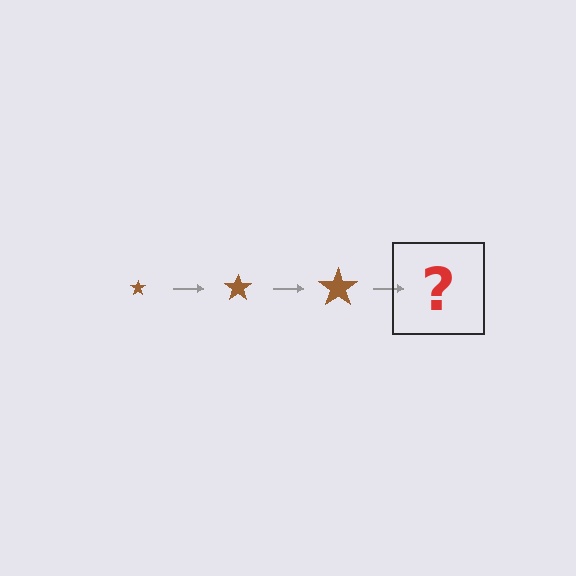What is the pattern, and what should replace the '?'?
The pattern is that the star gets progressively larger each step. The '?' should be a brown star, larger than the previous one.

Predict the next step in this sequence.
The next step is a brown star, larger than the previous one.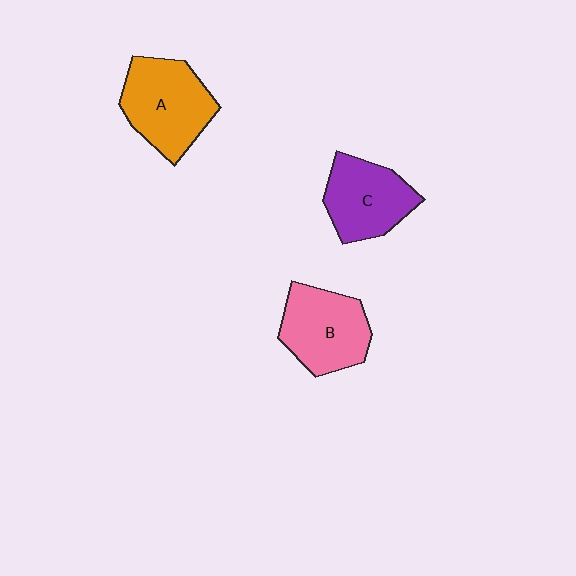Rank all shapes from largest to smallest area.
From largest to smallest: A (orange), B (pink), C (purple).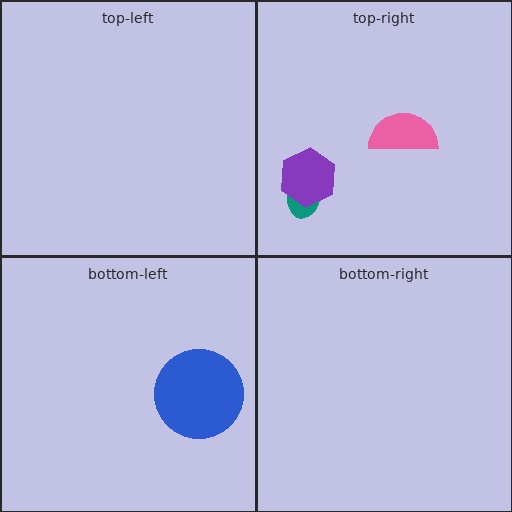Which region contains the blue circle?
The bottom-left region.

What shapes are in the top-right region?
The teal ellipse, the pink semicircle, the purple hexagon.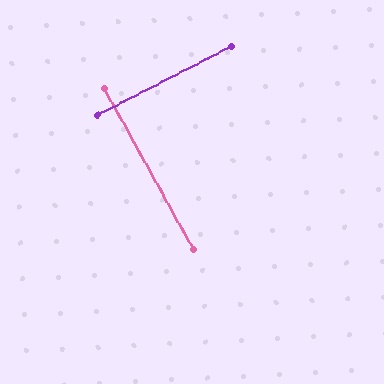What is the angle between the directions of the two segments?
Approximately 89 degrees.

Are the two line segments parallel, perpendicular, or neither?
Perpendicular — they meet at approximately 89°.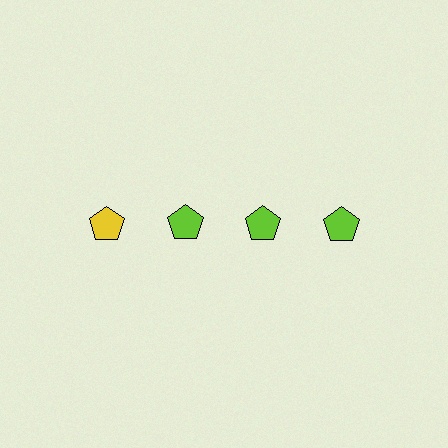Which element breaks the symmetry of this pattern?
The yellow pentagon in the top row, leftmost column breaks the symmetry. All other shapes are lime pentagons.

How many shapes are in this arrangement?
There are 4 shapes arranged in a grid pattern.